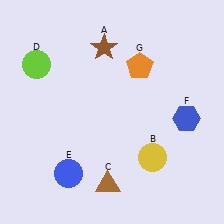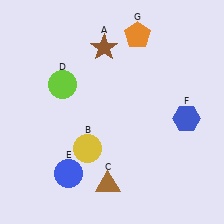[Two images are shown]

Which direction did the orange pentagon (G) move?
The orange pentagon (G) moved up.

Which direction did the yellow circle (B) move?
The yellow circle (B) moved left.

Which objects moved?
The objects that moved are: the yellow circle (B), the lime circle (D), the orange pentagon (G).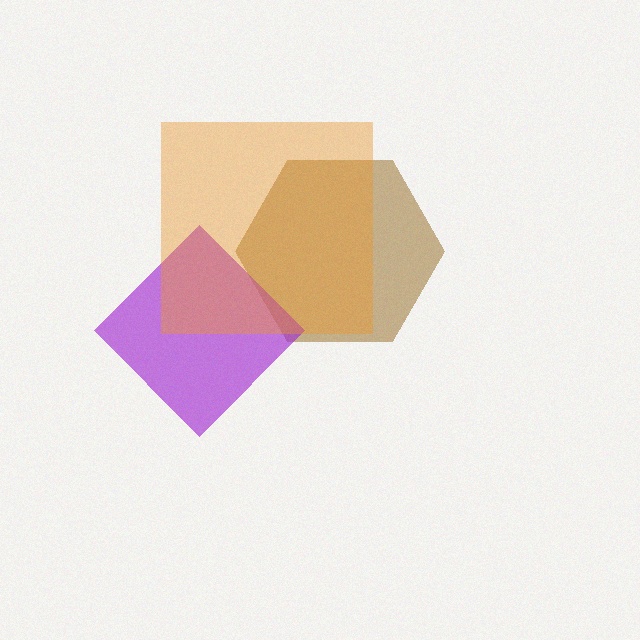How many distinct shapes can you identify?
There are 3 distinct shapes: a brown hexagon, a purple diamond, an orange square.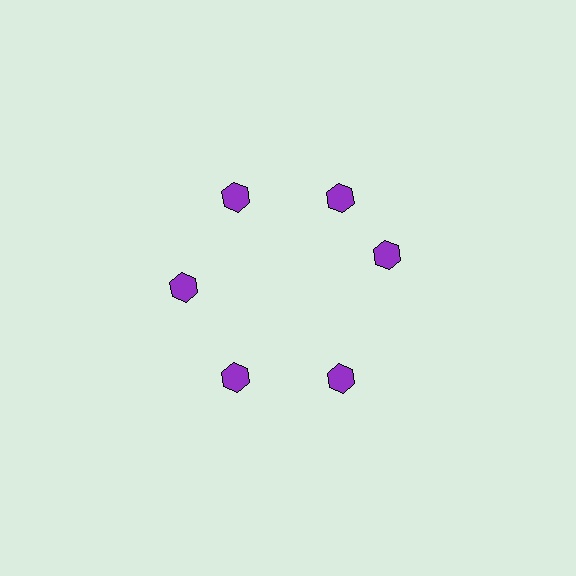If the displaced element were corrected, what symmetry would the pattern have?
It would have 6-fold rotational symmetry — the pattern would map onto itself every 60 degrees.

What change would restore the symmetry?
The symmetry would be restored by rotating it back into even spacing with its neighbors so that all 6 hexagons sit at equal angles and equal distance from the center.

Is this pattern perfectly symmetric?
No. The 6 purple hexagons are arranged in a ring, but one element near the 3 o'clock position is rotated out of alignment along the ring, breaking the 6-fold rotational symmetry.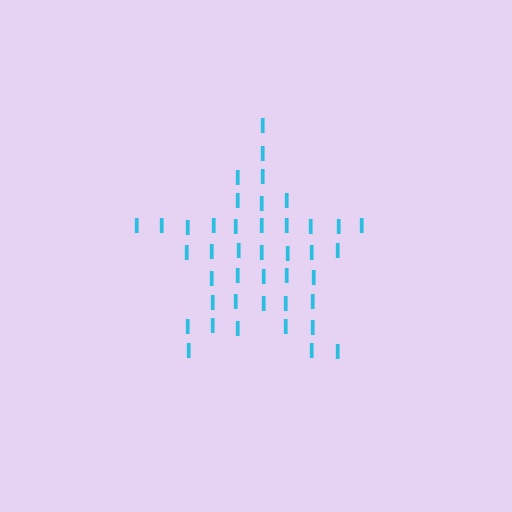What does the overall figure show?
The overall figure shows a star.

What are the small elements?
The small elements are letter I's.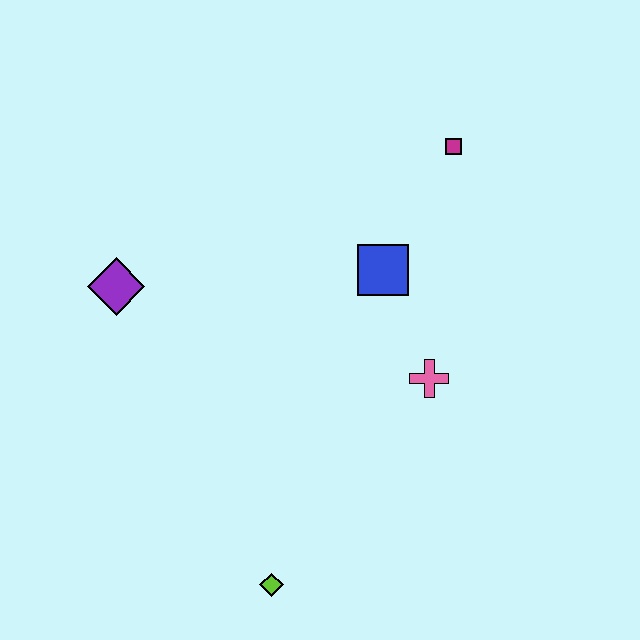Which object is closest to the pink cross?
The blue square is closest to the pink cross.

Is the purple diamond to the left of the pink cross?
Yes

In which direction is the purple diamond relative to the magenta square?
The purple diamond is to the left of the magenta square.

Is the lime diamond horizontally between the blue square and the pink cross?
No